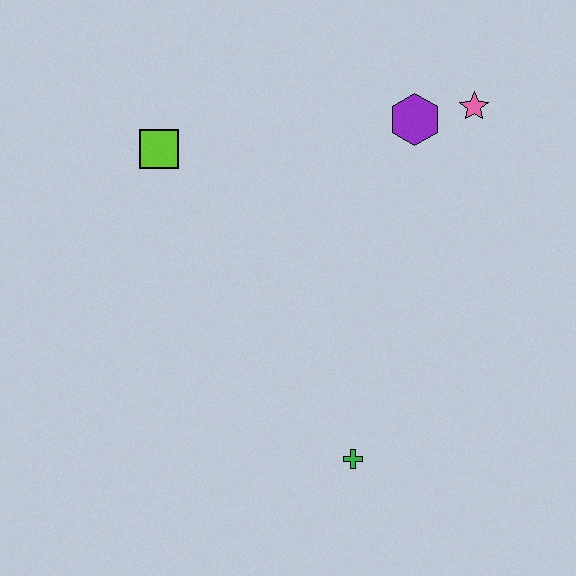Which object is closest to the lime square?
The purple hexagon is closest to the lime square.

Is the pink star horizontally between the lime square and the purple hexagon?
No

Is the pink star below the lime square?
No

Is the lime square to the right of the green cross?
No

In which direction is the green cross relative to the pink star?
The green cross is below the pink star.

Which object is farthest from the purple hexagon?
The green cross is farthest from the purple hexagon.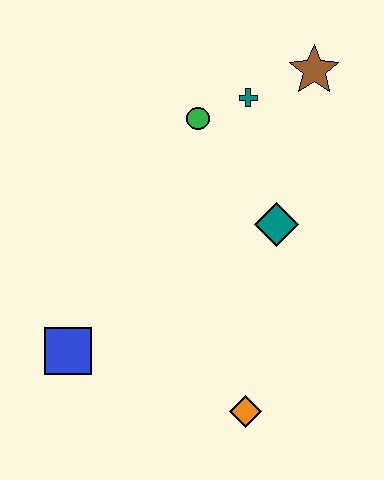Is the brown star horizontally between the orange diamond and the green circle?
No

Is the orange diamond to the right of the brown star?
No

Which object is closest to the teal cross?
The green circle is closest to the teal cross.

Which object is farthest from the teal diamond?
The blue square is farthest from the teal diamond.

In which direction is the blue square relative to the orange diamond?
The blue square is to the left of the orange diamond.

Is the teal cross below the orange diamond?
No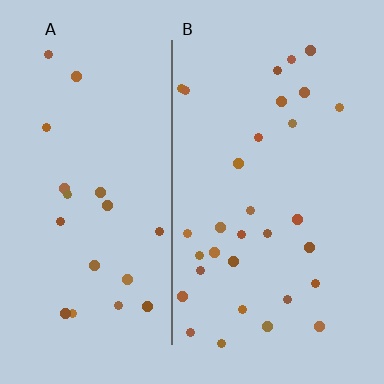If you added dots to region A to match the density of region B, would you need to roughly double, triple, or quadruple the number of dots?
Approximately double.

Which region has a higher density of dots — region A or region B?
B (the right).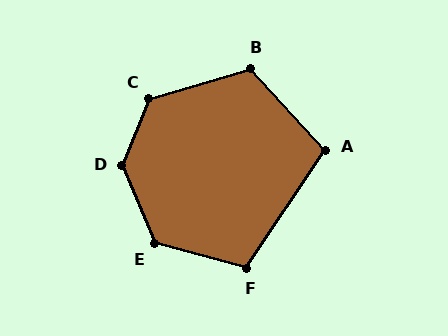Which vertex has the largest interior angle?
D, at approximately 135 degrees.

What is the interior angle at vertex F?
Approximately 109 degrees (obtuse).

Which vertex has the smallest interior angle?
A, at approximately 104 degrees.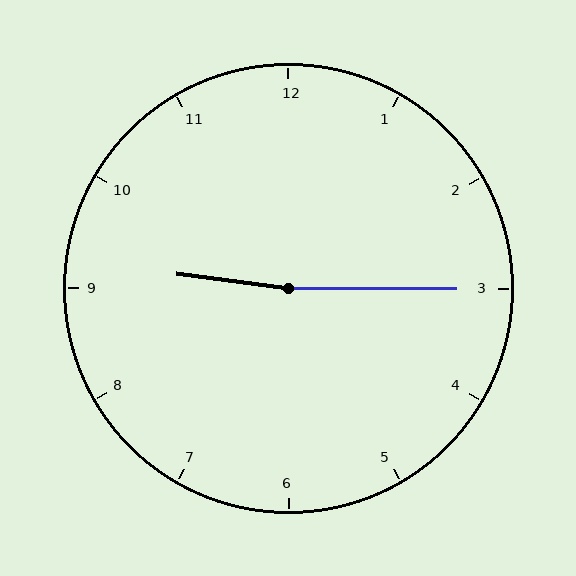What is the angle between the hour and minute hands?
Approximately 172 degrees.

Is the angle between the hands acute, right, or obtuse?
It is obtuse.